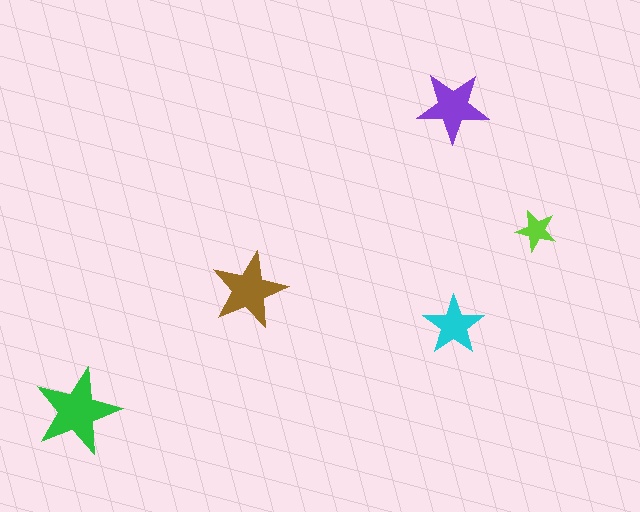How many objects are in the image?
There are 5 objects in the image.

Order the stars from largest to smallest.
the green one, the brown one, the purple one, the cyan one, the lime one.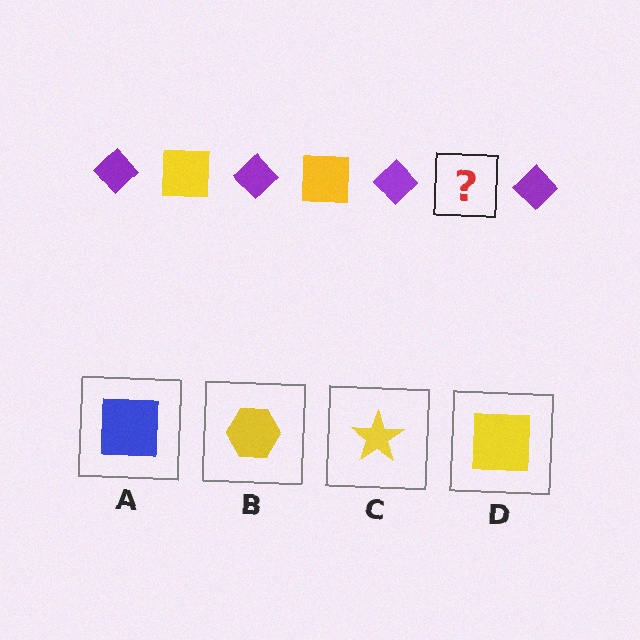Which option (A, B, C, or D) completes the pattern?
D.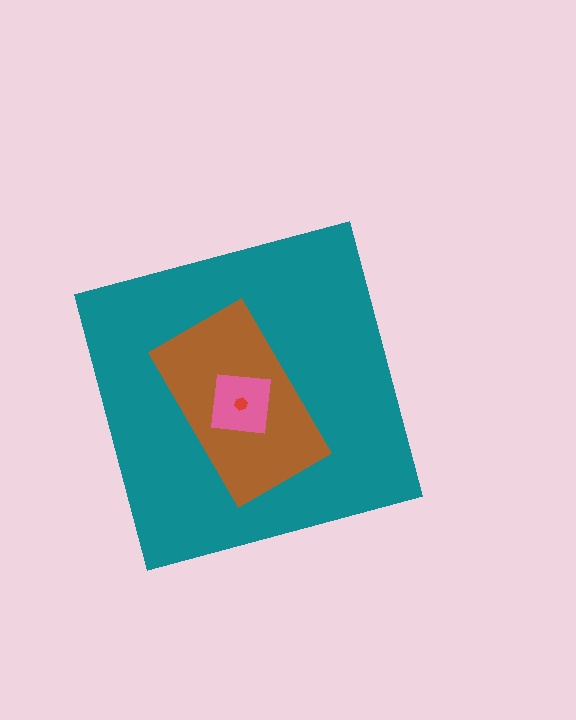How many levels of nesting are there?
4.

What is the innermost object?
The red hexagon.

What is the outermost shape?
The teal square.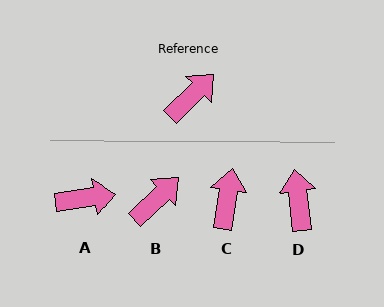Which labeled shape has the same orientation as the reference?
B.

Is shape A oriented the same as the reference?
No, it is off by about 36 degrees.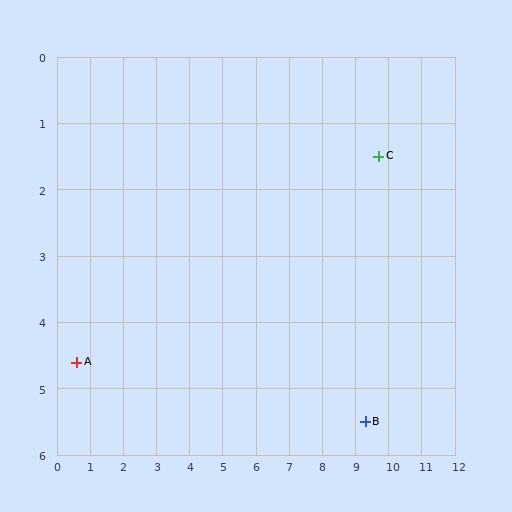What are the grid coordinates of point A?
Point A is at approximately (0.6, 4.6).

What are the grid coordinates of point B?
Point B is at approximately (9.3, 5.5).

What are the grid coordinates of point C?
Point C is at approximately (9.7, 1.5).